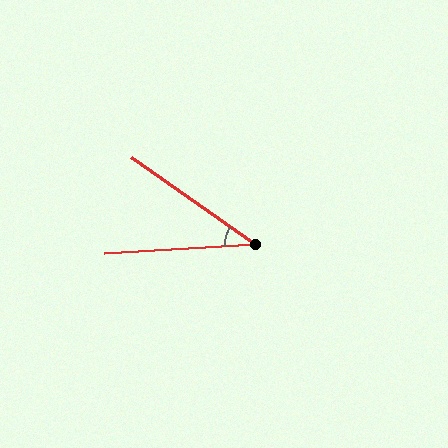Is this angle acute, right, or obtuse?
It is acute.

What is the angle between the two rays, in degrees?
Approximately 38 degrees.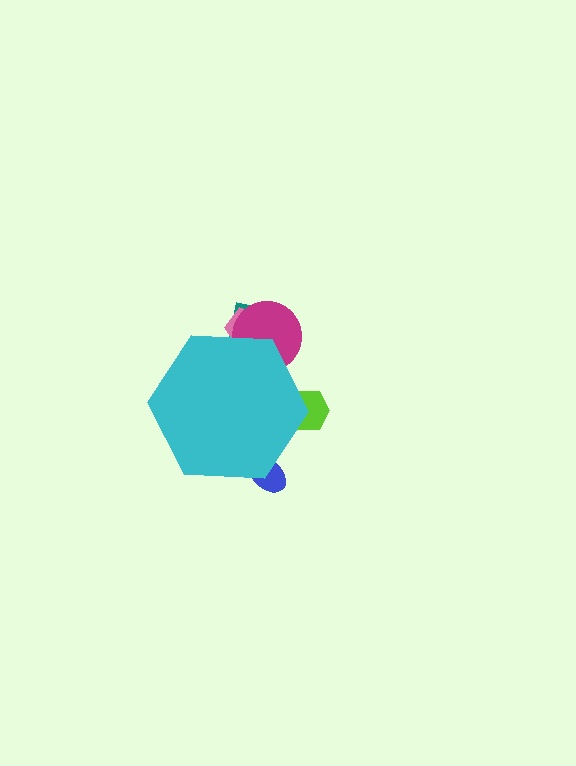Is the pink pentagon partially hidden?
Yes, the pink pentagon is partially hidden behind the cyan hexagon.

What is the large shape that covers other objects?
A cyan hexagon.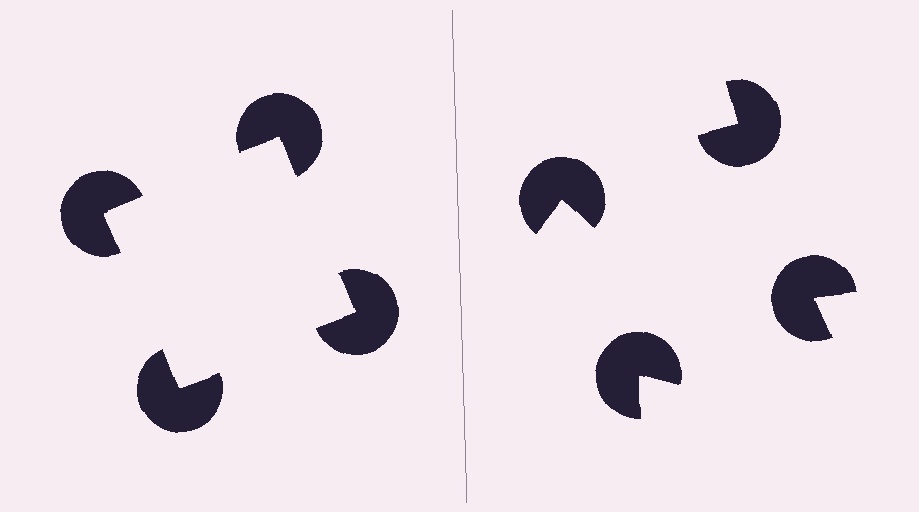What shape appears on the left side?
An illusory square.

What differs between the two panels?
The pac-man discs are positioned identically on both sides; only the wedge orientations differ. On the left they align to a square; on the right they are misaligned.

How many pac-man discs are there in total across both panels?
8 — 4 on each side.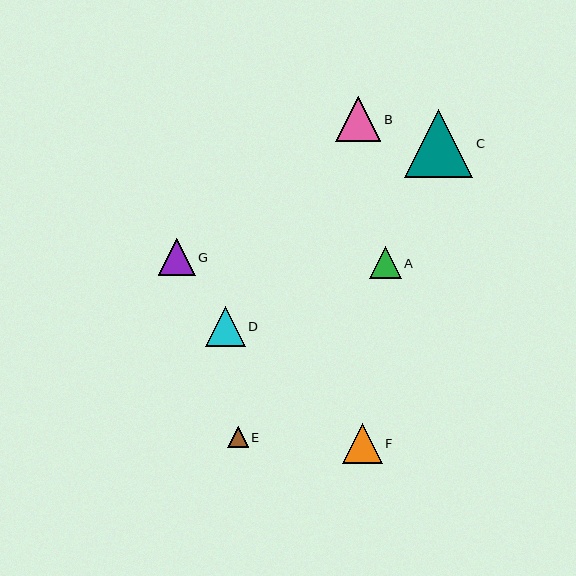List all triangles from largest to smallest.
From largest to smallest: C, B, D, F, G, A, E.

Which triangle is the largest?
Triangle C is the largest with a size of approximately 68 pixels.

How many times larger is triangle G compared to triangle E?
Triangle G is approximately 1.8 times the size of triangle E.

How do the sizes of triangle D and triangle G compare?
Triangle D and triangle G are approximately the same size.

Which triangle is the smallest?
Triangle E is the smallest with a size of approximately 20 pixels.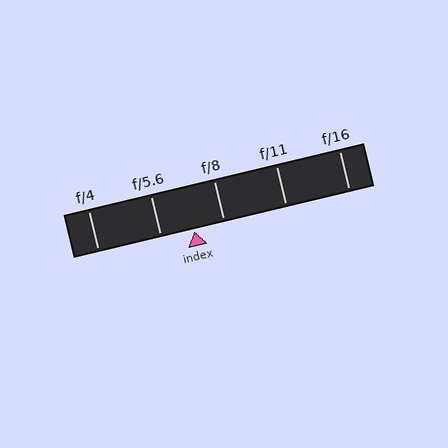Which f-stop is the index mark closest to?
The index mark is closest to f/8.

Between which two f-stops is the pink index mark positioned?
The index mark is between f/5.6 and f/8.